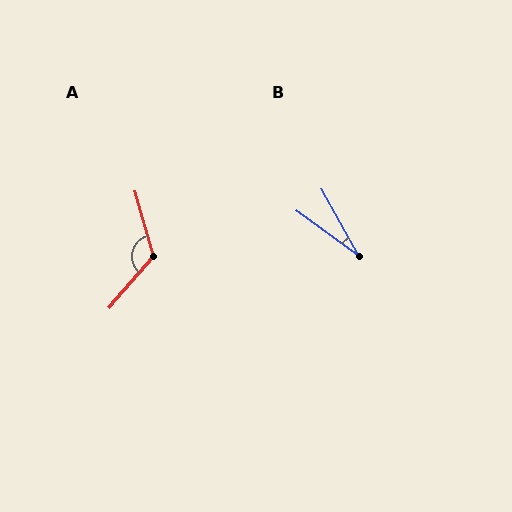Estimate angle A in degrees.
Approximately 123 degrees.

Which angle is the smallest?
B, at approximately 25 degrees.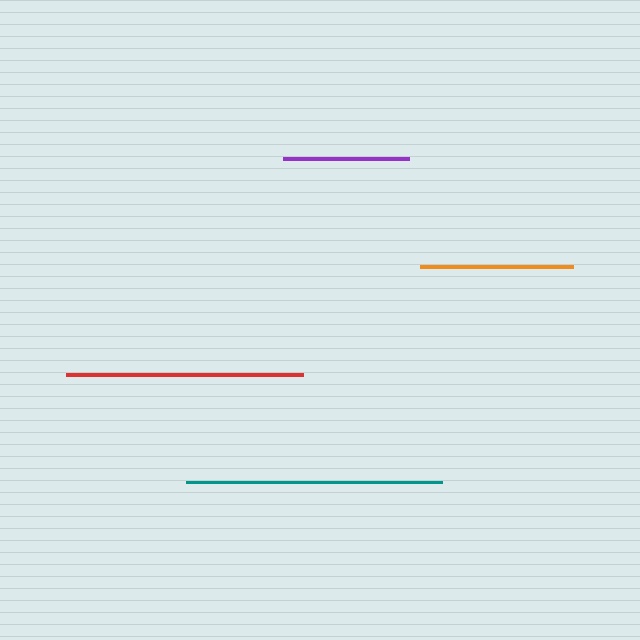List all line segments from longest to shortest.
From longest to shortest: teal, red, orange, purple.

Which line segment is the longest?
The teal line is the longest at approximately 256 pixels.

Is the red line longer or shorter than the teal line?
The teal line is longer than the red line.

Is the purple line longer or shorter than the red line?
The red line is longer than the purple line.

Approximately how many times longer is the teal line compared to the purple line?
The teal line is approximately 2.0 times the length of the purple line.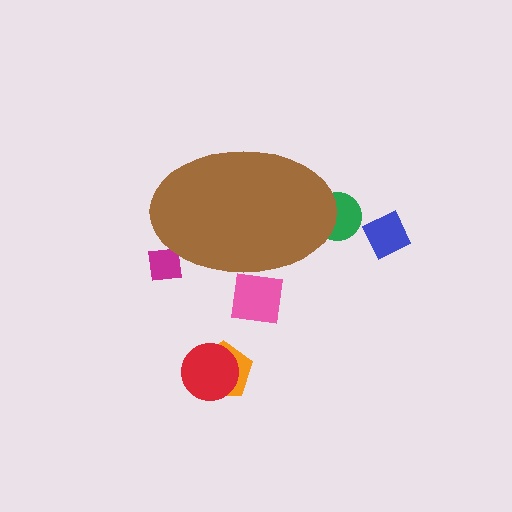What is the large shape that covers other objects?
A brown ellipse.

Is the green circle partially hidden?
Yes, the green circle is partially hidden behind the brown ellipse.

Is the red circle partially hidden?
No, the red circle is fully visible.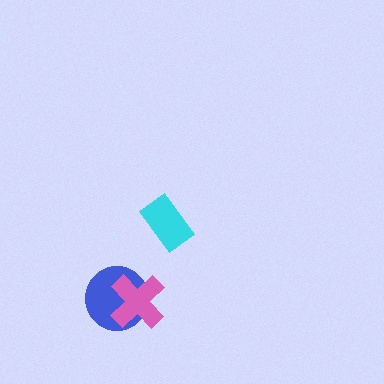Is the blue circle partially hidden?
Yes, it is partially covered by another shape.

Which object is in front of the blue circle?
The pink cross is in front of the blue circle.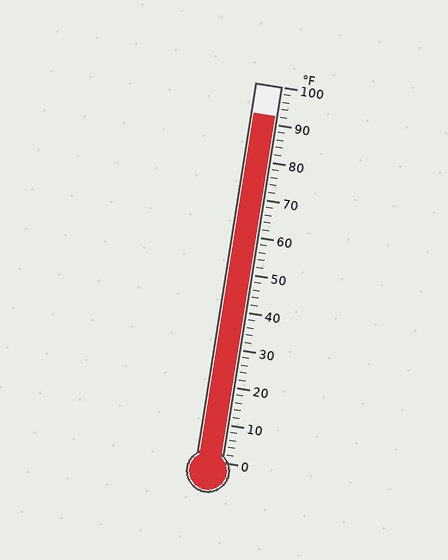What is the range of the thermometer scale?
The thermometer scale ranges from 0°F to 100°F.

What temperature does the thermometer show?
The thermometer shows approximately 92°F.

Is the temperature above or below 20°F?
The temperature is above 20°F.